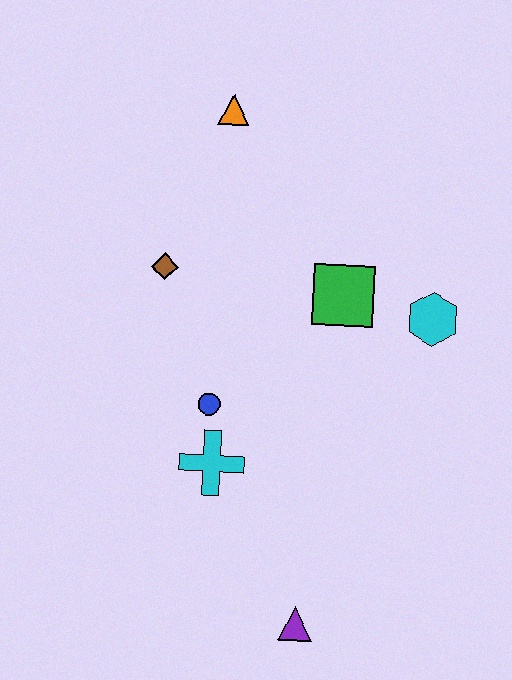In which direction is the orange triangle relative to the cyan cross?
The orange triangle is above the cyan cross.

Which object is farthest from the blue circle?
The orange triangle is farthest from the blue circle.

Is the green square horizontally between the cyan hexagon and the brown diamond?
Yes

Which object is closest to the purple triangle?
The cyan cross is closest to the purple triangle.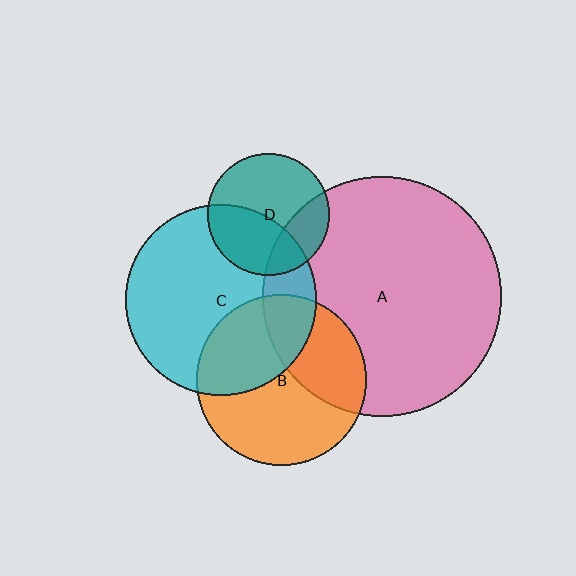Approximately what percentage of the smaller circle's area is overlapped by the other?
Approximately 35%.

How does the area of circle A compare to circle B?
Approximately 2.0 times.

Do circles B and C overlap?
Yes.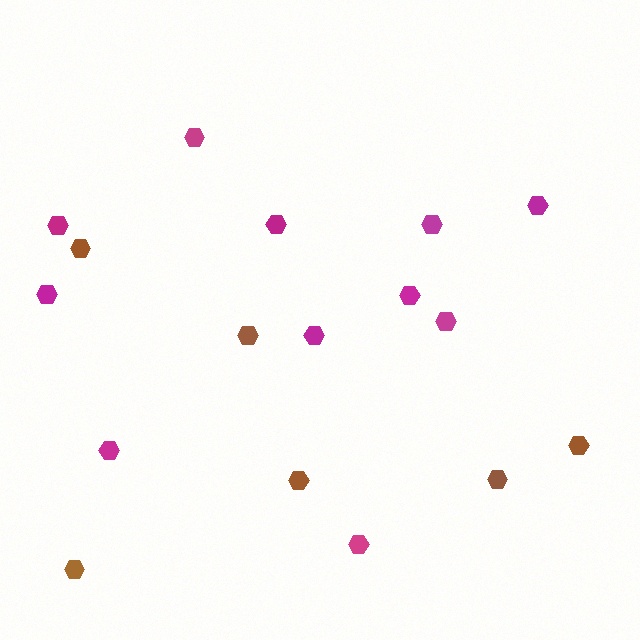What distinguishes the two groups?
There are 2 groups: one group of brown hexagons (6) and one group of magenta hexagons (11).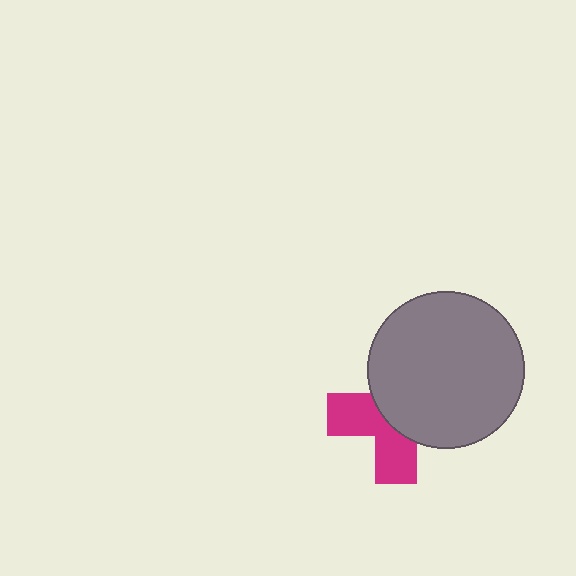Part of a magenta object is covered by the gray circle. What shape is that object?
It is a cross.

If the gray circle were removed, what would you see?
You would see the complete magenta cross.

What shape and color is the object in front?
The object in front is a gray circle.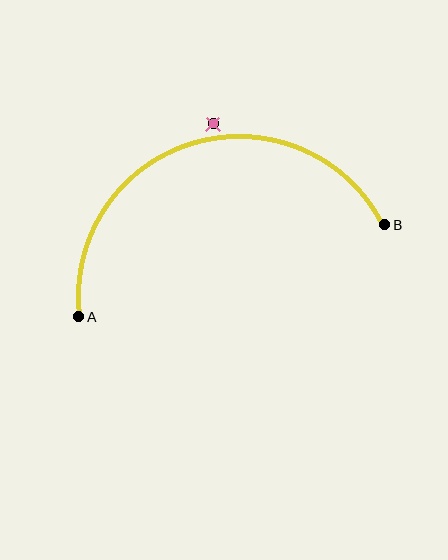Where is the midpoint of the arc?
The arc midpoint is the point on the curve farthest from the straight line joining A and B. It sits above that line.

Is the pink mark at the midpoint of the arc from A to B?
No — the pink mark does not lie on the arc at all. It sits slightly outside the curve.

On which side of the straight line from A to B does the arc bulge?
The arc bulges above the straight line connecting A and B.